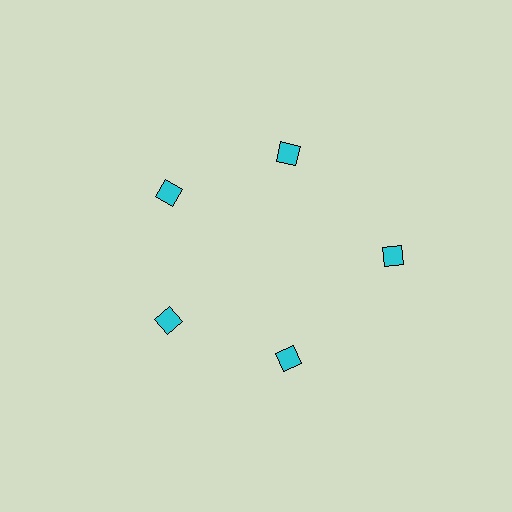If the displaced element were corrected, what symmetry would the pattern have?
It would have 5-fold rotational symmetry — the pattern would map onto itself every 72 degrees.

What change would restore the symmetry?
The symmetry would be restored by moving it inward, back onto the ring so that all 5 diamonds sit at equal angles and equal distance from the center.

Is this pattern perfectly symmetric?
No. The 5 cyan diamonds are arranged in a ring, but one element near the 3 o'clock position is pushed outward from the center, breaking the 5-fold rotational symmetry.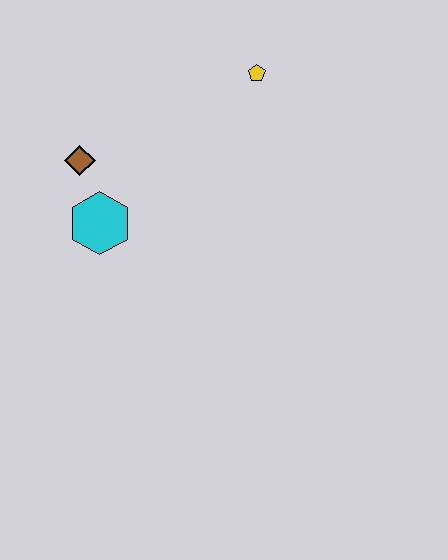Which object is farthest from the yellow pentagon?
The cyan hexagon is farthest from the yellow pentagon.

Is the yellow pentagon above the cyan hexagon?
Yes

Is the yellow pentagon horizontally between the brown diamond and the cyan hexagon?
No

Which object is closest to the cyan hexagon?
The brown diamond is closest to the cyan hexagon.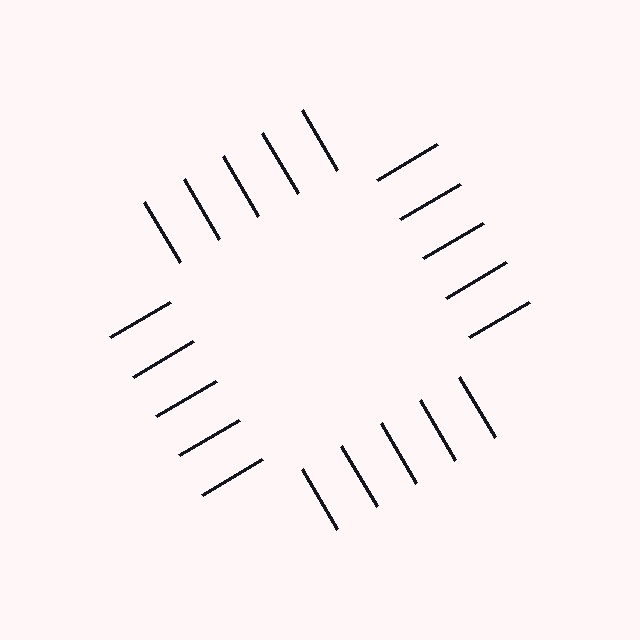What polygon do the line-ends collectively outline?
An illusory square — the line segments terminate on its edges but no continuous stroke is drawn.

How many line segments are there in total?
20 — 5 along each of the 4 edges.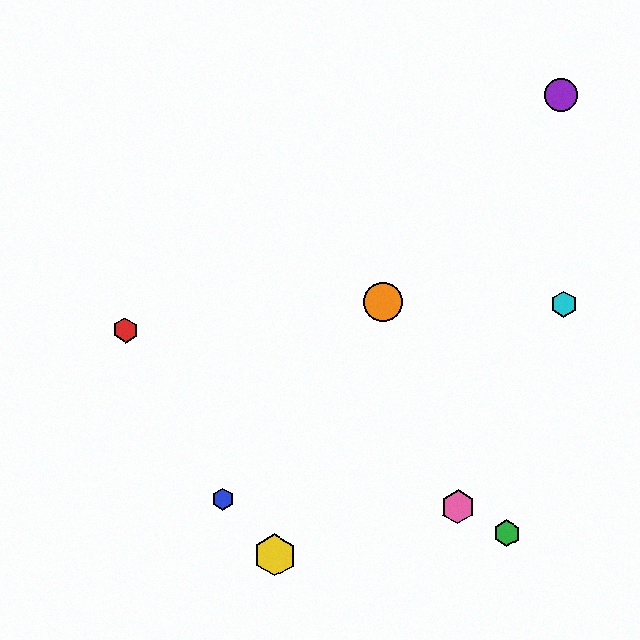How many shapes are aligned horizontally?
2 shapes (the orange circle, the cyan hexagon) are aligned horizontally.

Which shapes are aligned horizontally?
The orange circle, the cyan hexagon are aligned horizontally.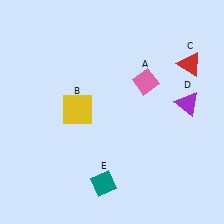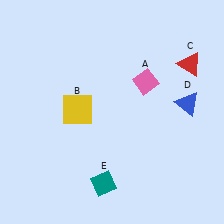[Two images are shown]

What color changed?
The triangle (D) changed from purple in Image 1 to blue in Image 2.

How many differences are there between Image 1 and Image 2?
There is 1 difference between the two images.